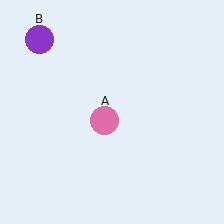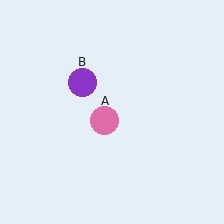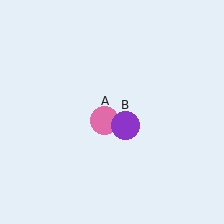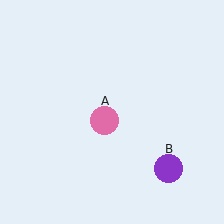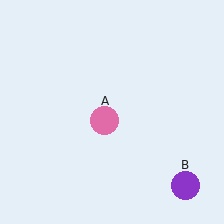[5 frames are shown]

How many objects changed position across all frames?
1 object changed position: purple circle (object B).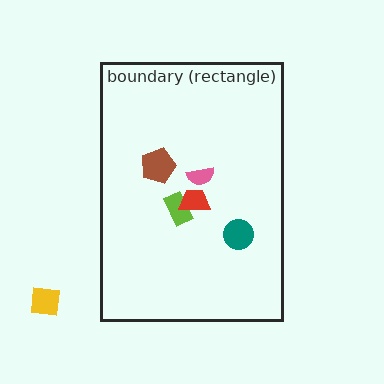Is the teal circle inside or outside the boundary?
Inside.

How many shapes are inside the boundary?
5 inside, 1 outside.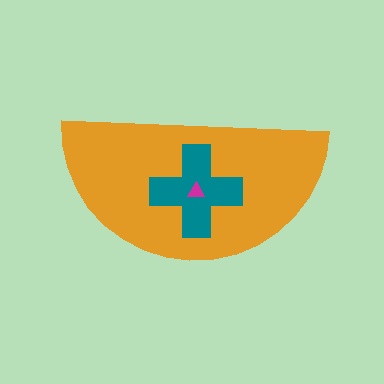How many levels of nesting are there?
3.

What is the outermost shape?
The orange semicircle.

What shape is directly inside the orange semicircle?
The teal cross.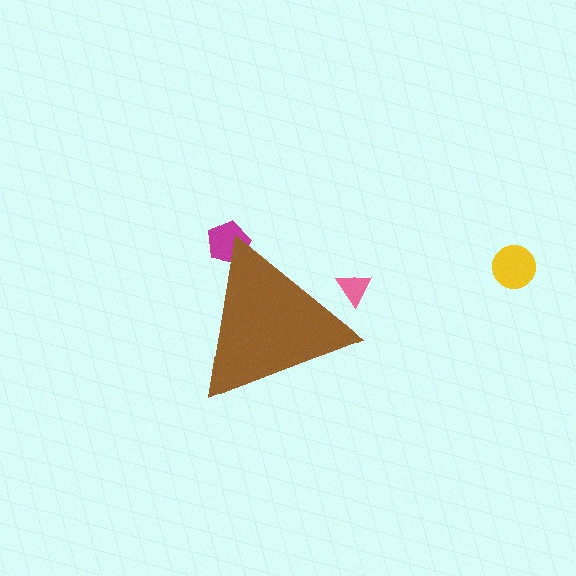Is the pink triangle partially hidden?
Yes, the pink triangle is partially hidden behind the brown triangle.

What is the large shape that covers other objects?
A brown triangle.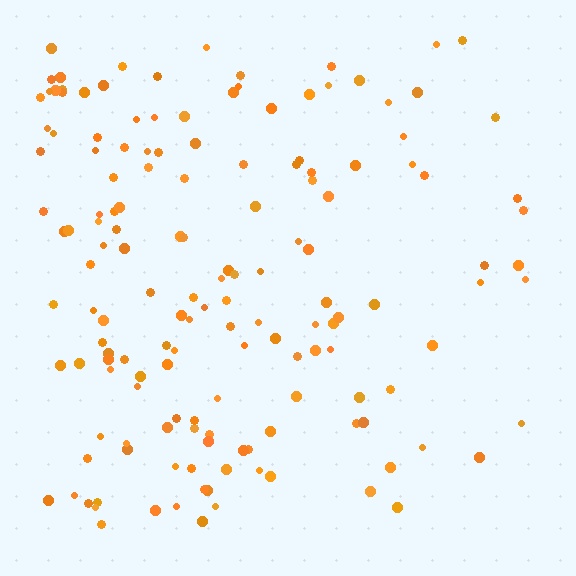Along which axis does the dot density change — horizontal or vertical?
Horizontal.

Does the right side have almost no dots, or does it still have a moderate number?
Still a moderate number, just noticeably fewer than the left.